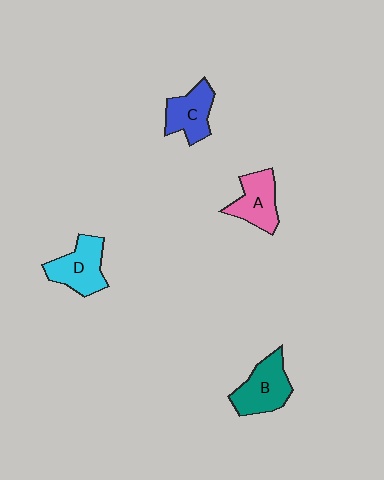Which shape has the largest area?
Shape B (teal).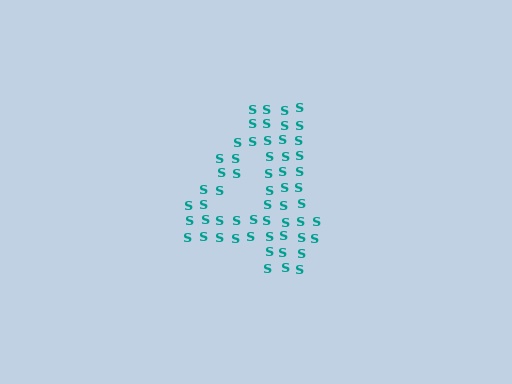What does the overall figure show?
The overall figure shows the digit 4.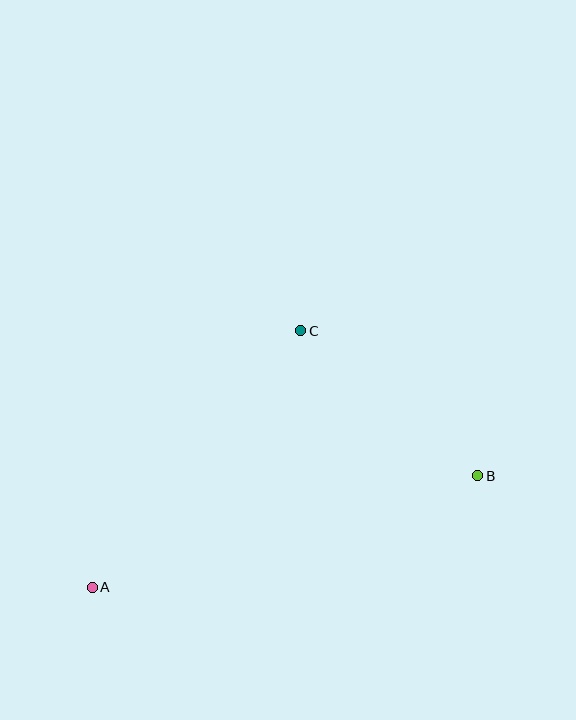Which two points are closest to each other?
Points B and C are closest to each other.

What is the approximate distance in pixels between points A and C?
The distance between A and C is approximately 331 pixels.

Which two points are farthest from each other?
Points A and B are farthest from each other.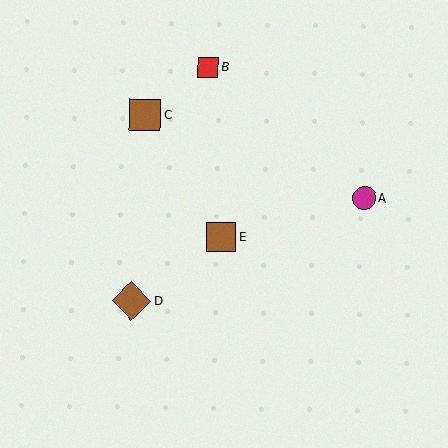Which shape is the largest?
The brown diamond (labeled D) is the largest.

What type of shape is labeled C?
Shape C is a brown square.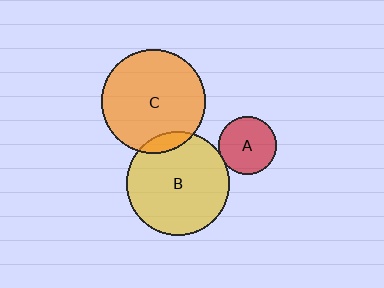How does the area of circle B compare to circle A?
Approximately 3.2 times.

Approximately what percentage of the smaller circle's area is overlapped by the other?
Approximately 10%.